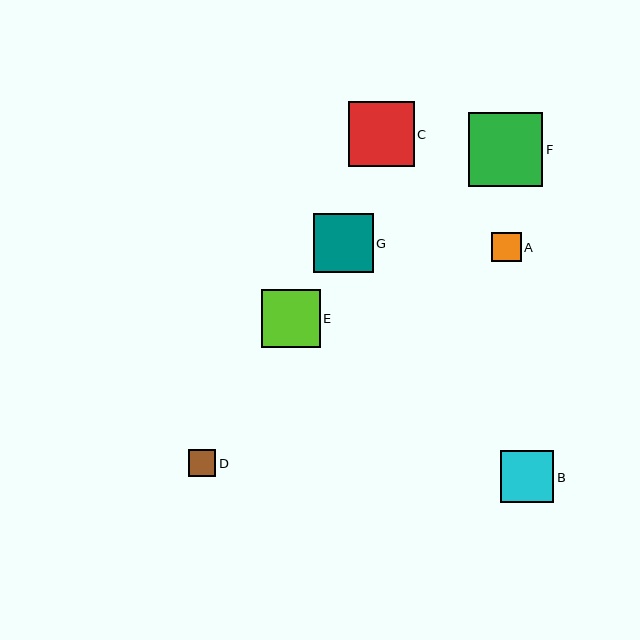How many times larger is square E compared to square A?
Square E is approximately 2.0 times the size of square A.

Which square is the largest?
Square F is the largest with a size of approximately 75 pixels.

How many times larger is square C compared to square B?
Square C is approximately 1.2 times the size of square B.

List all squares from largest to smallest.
From largest to smallest: F, C, G, E, B, A, D.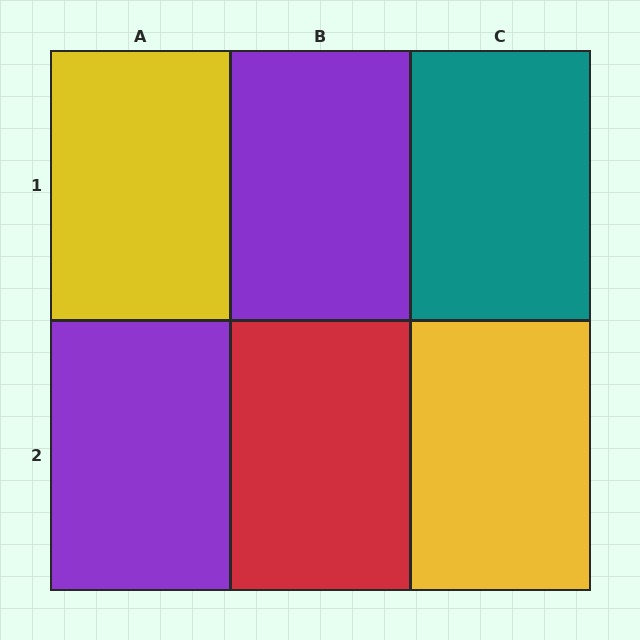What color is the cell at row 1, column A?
Yellow.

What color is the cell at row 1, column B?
Purple.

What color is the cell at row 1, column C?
Teal.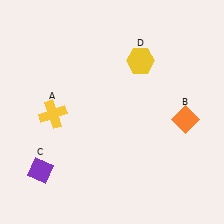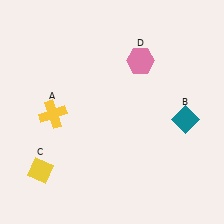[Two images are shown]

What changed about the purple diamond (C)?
In Image 1, C is purple. In Image 2, it changed to yellow.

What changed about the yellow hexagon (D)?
In Image 1, D is yellow. In Image 2, it changed to pink.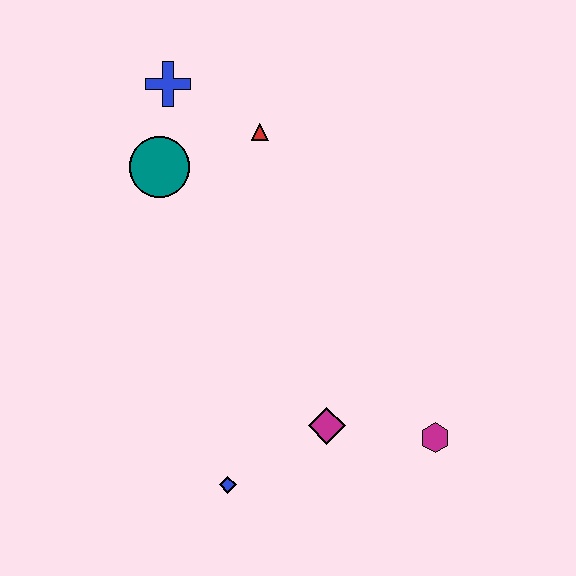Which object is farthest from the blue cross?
The magenta hexagon is farthest from the blue cross.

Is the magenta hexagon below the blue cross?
Yes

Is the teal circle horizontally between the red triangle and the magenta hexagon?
No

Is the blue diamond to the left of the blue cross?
No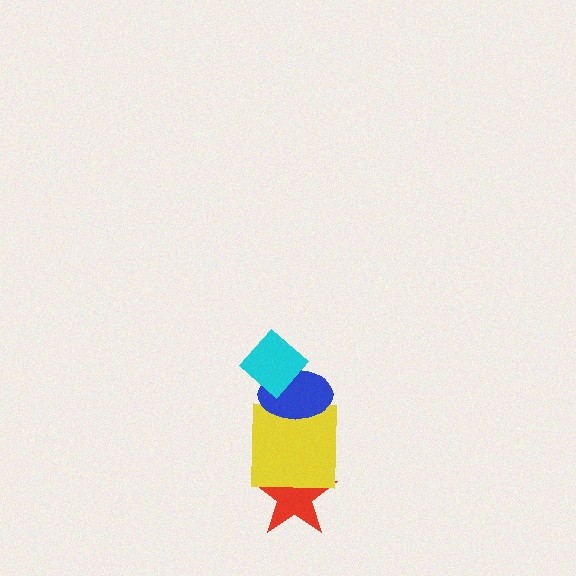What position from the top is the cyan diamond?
The cyan diamond is 1st from the top.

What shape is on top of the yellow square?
The blue ellipse is on top of the yellow square.